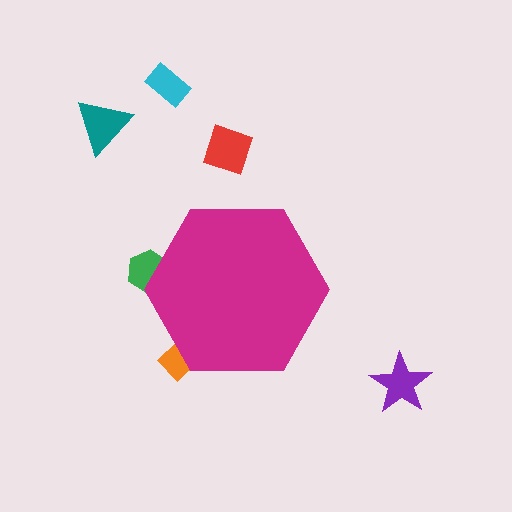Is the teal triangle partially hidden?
No, the teal triangle is fully visible.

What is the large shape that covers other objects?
A magenta hexagon.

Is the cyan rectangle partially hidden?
No, the cyan rectangle is fully visible.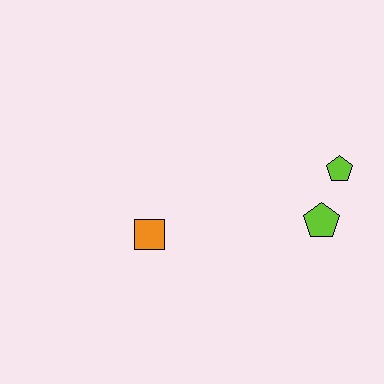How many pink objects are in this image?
There are no pink objects.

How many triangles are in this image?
There are no triangles.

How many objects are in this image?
There are 3 objects.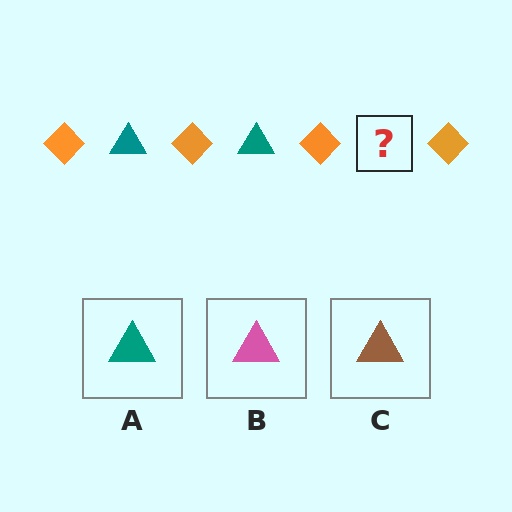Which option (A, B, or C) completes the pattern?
A.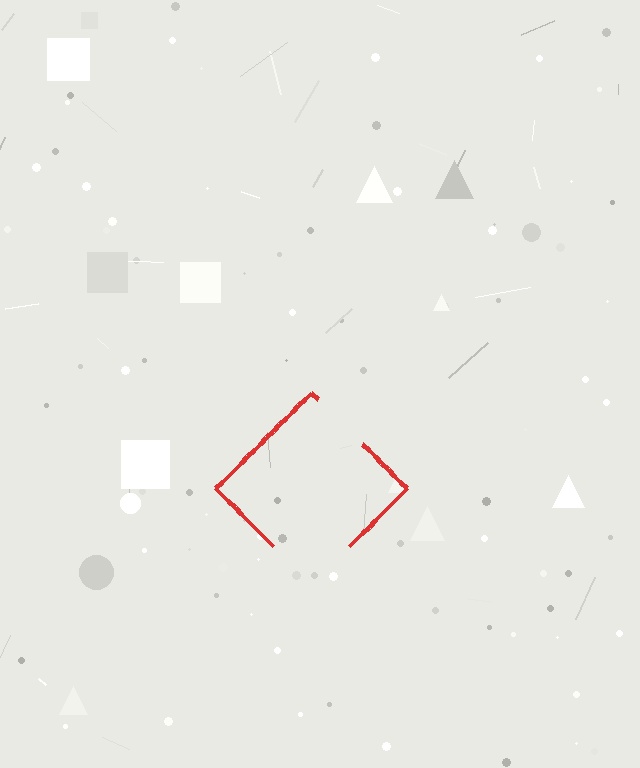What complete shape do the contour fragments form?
The contour fragments form a diamond.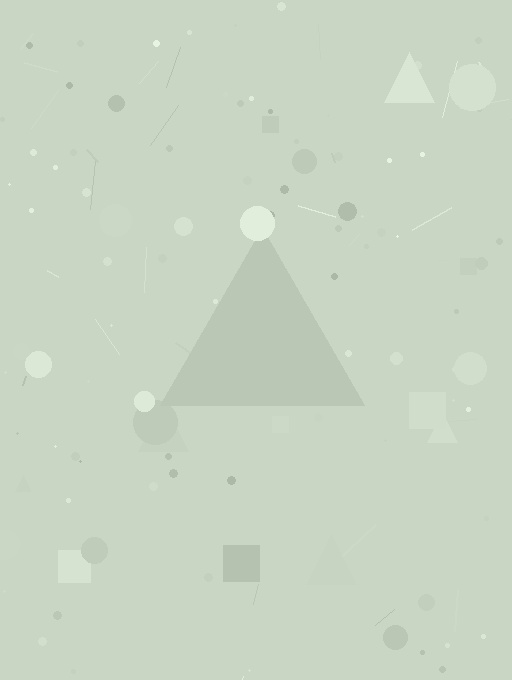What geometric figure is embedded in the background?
A triangle is embedded in the background.